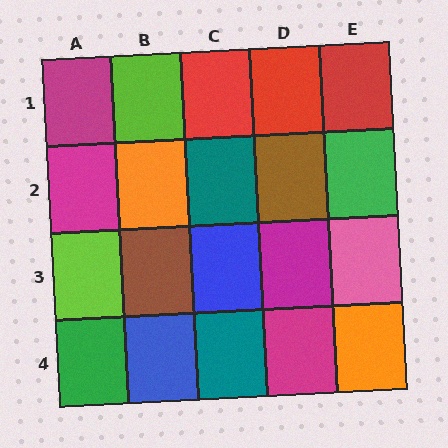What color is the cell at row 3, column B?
Brown.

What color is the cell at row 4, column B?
Blue.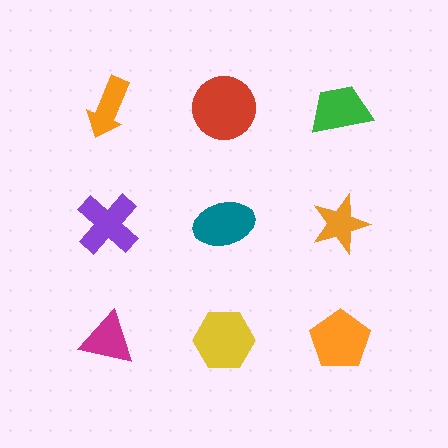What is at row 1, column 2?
A red circle.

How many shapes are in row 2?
3 shapes.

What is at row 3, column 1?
A magenta triangle.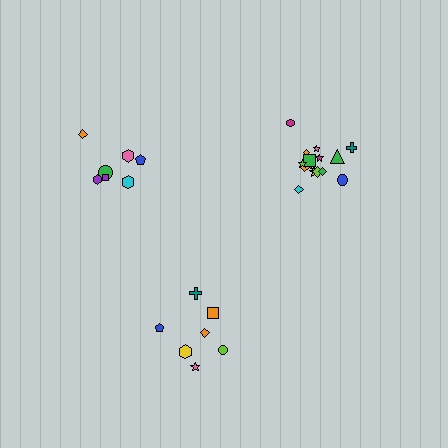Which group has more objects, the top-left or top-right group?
The top-right group.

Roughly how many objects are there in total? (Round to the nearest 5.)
Roughly 30 objects in total.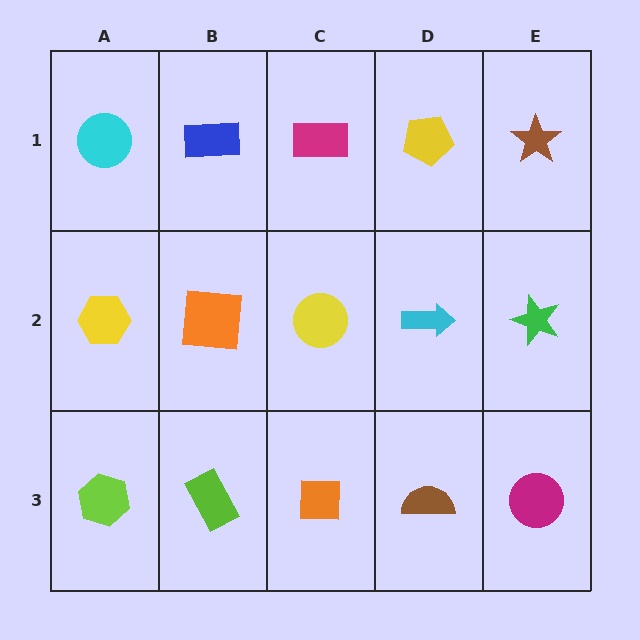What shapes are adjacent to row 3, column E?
A green star (row 2, column E), a brown semicircle (row 3, column D).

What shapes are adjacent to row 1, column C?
A yellow circle (row 2, column C), a blue rectangle (row 1, column B), a yellow pentagon (row 1, column D).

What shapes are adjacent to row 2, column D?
A yellow pentagon (row 1, column D), a brown semicircle (row 3, column D), a yellow circle (row 2, column C), a green star (row 2, column E).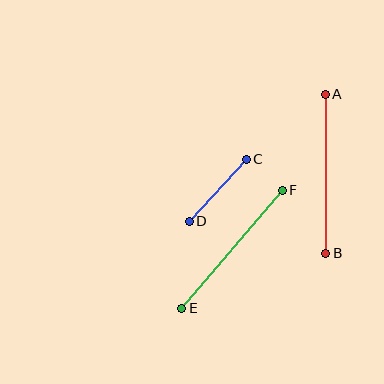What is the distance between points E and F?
The distance is approximately 155 pixels.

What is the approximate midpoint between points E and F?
The midpoint is at approximately (232, 249) pixels.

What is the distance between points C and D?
The distance is approximately 84 pixels.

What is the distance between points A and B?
The distance is approximately 159 pixels.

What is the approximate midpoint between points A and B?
The midpoint is at approximately (325, 174) pixels.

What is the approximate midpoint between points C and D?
The midpoint is at approximately (218, 190) pixels.